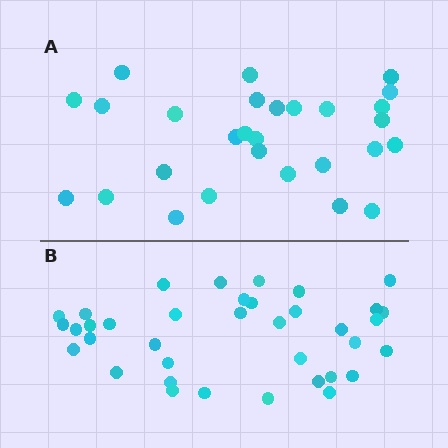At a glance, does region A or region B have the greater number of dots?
Region B (the bottom region) has more dots.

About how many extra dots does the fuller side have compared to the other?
Region B has roughly 8 or so more dots than region A.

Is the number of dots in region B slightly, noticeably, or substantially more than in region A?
Region B has noticeably more, but not dramatically so. The ratio is roughly 1.3 to 1.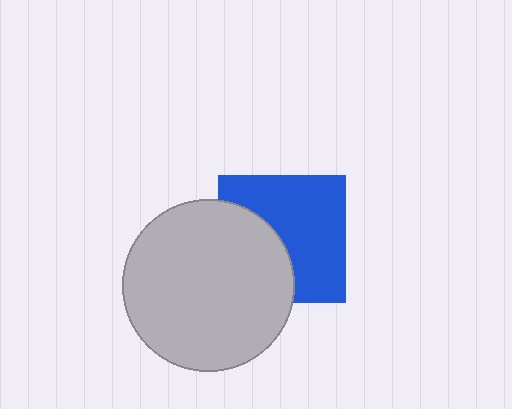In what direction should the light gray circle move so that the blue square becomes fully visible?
The light gray circle should move left. That is the shortest direction to clear the overlap and leave the blue square fully visible.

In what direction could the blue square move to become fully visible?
The blue square could move right. That would shift it out from behind the light gray circle entirely.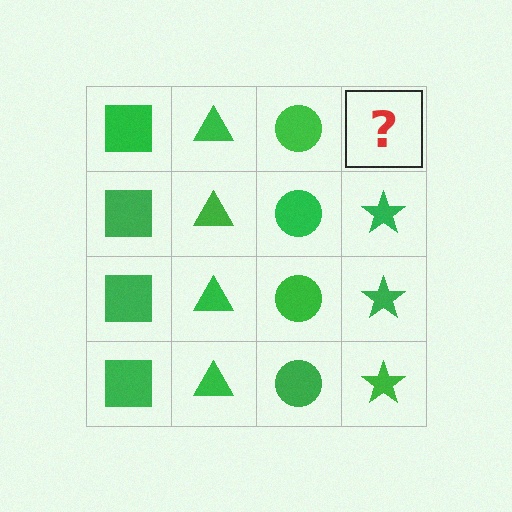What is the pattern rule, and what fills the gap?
The rule is that each column has a consistent shape. The gap should be filled with a green star.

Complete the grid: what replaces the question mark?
The question mark should be replaced with a green star.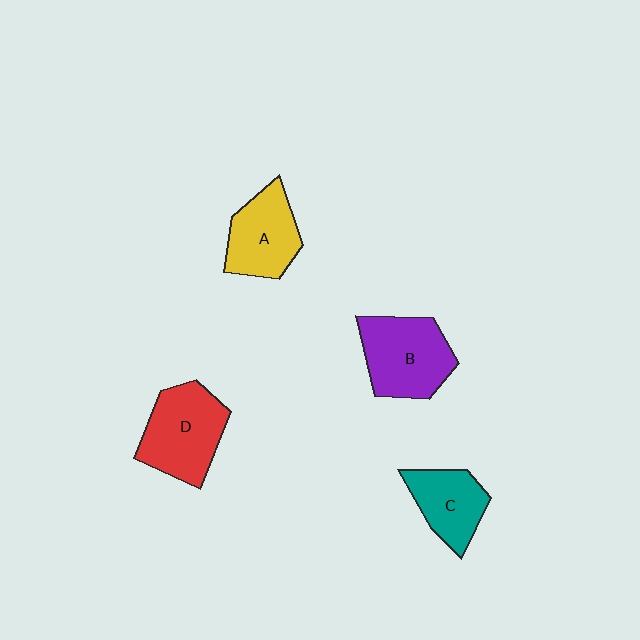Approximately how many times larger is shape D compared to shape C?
Approximately 1.4 times.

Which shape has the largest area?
Shape D (red).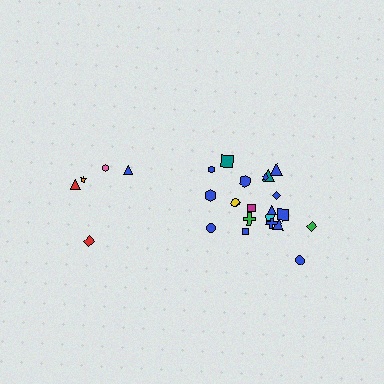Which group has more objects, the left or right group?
The right group.